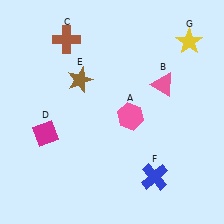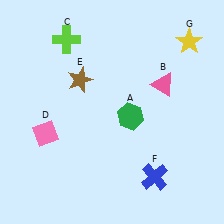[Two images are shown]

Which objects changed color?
A changed from pink to green. C changed from brown to lime. D changed from magenta to pink.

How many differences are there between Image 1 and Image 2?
There are 3 differences between the two images.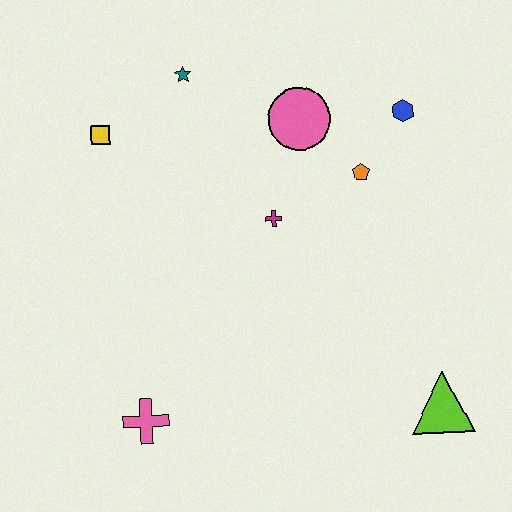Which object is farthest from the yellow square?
The lime triangle is farthest from the yellow square.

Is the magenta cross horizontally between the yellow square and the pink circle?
Yes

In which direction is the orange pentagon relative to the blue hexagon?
The orange pentagon is below the blue hexagon.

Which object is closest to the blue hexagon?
The orange pentagon is closest to the blue hexagon.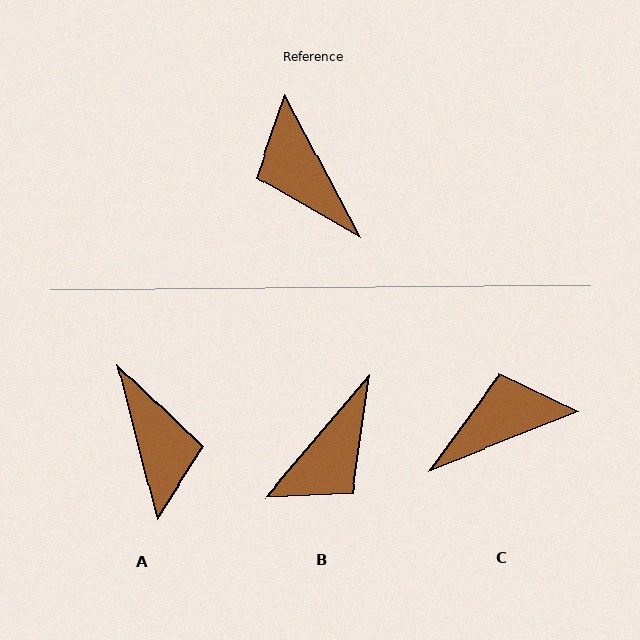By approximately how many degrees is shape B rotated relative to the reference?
Approximately 112 degrees counter-clockwise.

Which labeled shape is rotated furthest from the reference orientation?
A, about 166 degrees away.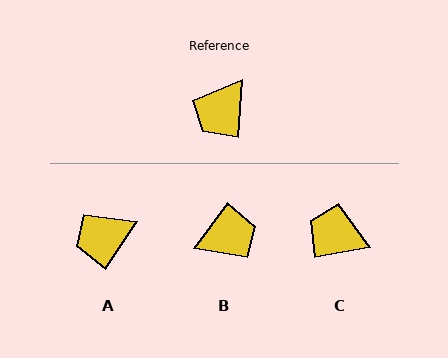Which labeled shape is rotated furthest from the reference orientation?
B, about 148 degrees away.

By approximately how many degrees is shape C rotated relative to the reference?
Approximately 76 degrees clockwise.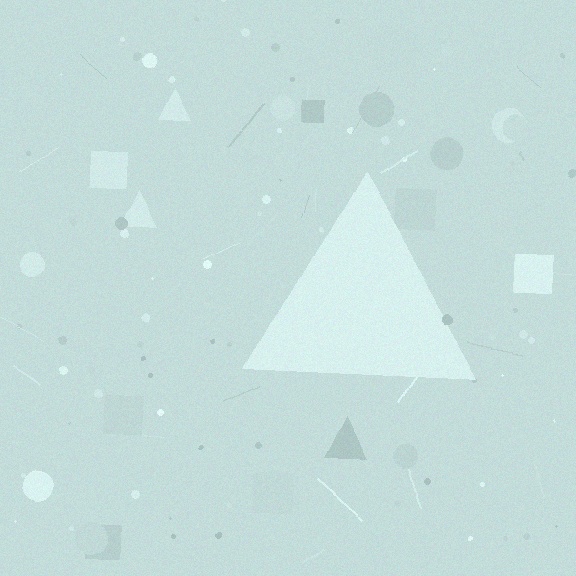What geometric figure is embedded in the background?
A triangle is embedded in the background.